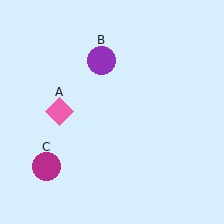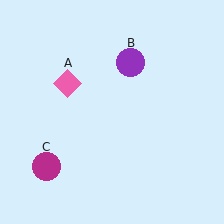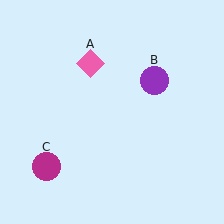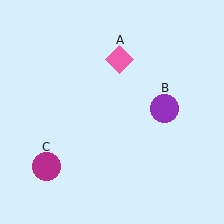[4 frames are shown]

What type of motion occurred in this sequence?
The pink diamond (object A), purple circle (object B) rotated clockwise around the center of the scene.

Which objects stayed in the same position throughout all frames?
Magenta circle (object C) remained stationary.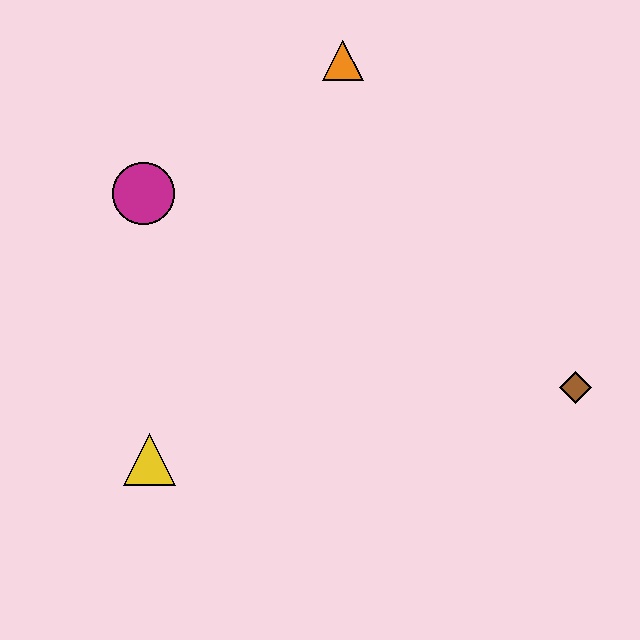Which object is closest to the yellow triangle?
The magenta circle is closest to the yellow triangle.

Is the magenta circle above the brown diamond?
Yes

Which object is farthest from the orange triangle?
The yellow triangle is farthest from the orange triangle.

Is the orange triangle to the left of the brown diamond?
Yes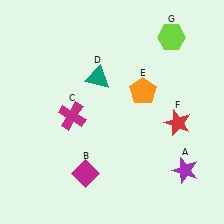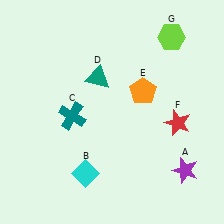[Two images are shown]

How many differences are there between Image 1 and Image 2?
There are 2 differences between the two images.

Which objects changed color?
B changed from magenta to cyan. C changed from magenta to teal.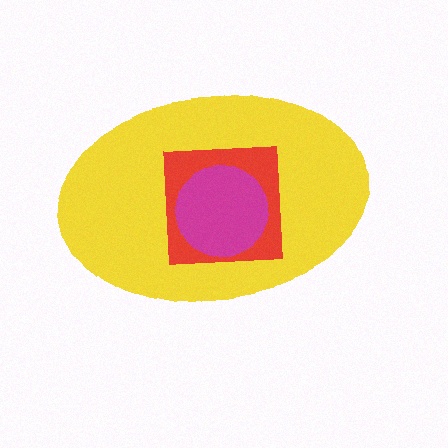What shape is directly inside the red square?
The magenta circle.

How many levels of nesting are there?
3.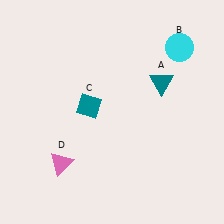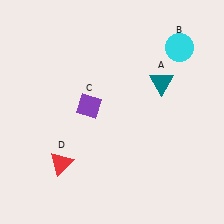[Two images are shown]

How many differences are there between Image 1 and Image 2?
There are 2 differences between the two images.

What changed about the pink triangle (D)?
In Image 1, D is pink. In Image 2, it changed to red.